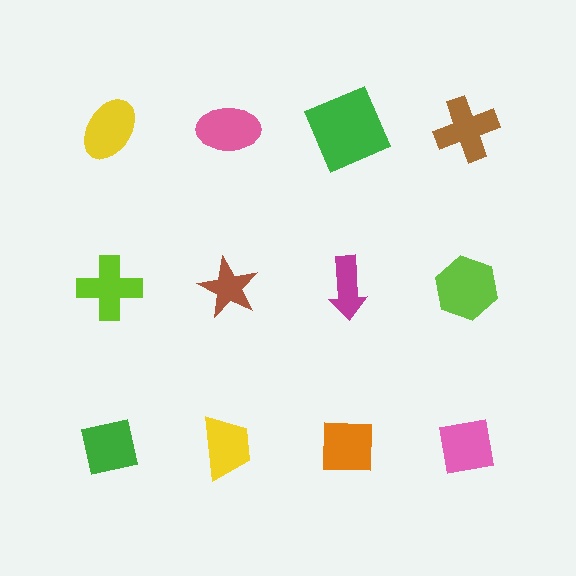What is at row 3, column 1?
A green square.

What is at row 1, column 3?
A green square.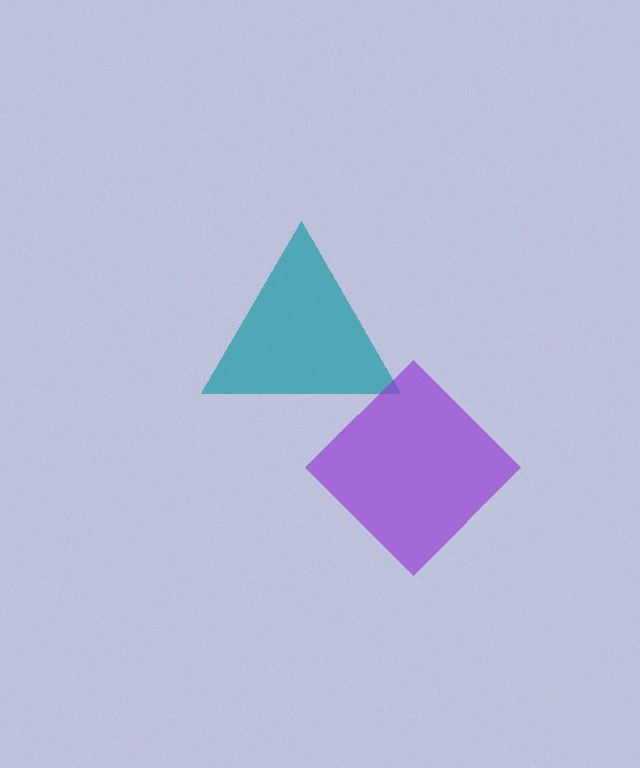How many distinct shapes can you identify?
There are 2 distinct shapes: a teal triangle, a purple diamond.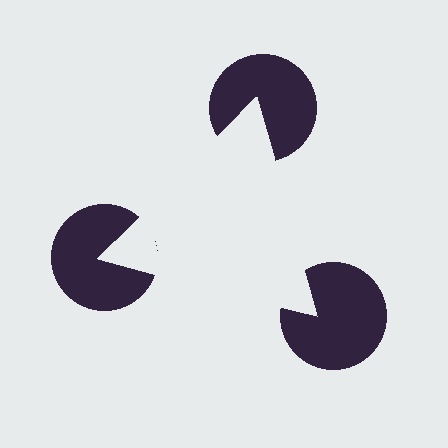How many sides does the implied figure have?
3 sides.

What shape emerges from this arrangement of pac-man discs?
An illusory triangle — its edges are inferred from the aligned wedge cuts in the pac-man discs, not physically drawn.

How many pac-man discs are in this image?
There are 3 — one at each vertex of the illusory triangle.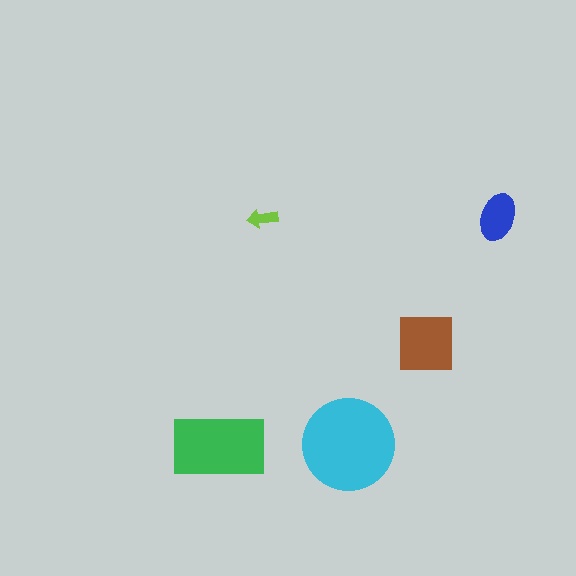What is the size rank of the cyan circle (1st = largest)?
1st.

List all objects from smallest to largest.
The lime arrow, the blue ellipse, the brown square, the green rectangle, the cyan circle.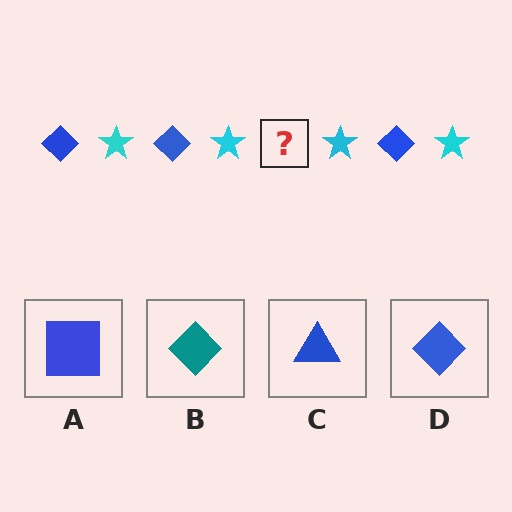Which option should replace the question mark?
Option D.